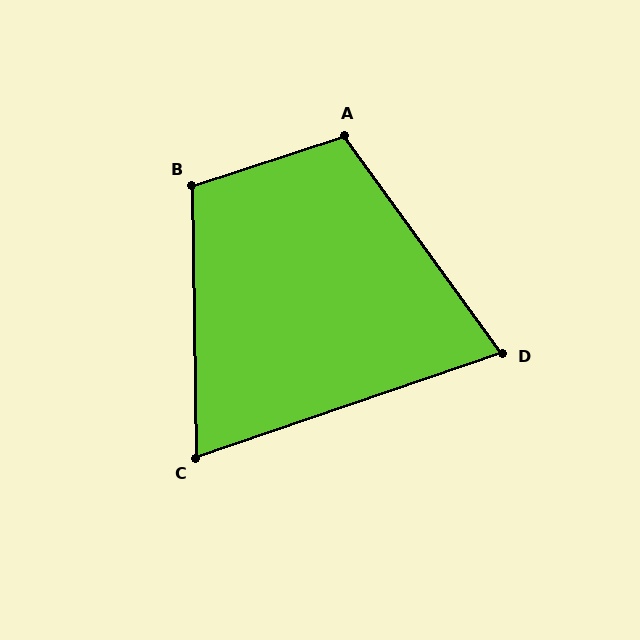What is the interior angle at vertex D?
Approximately 73 degrees (acute).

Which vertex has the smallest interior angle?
C, at approximately 72 degrees.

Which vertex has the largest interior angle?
A, at approximately 108 degrees.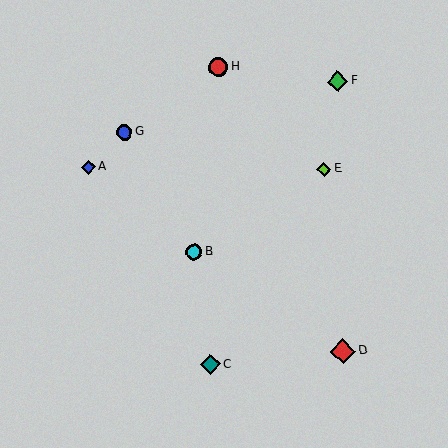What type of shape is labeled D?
Shape D is a red diamond.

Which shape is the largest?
The red diamond (labeled D) is the largest.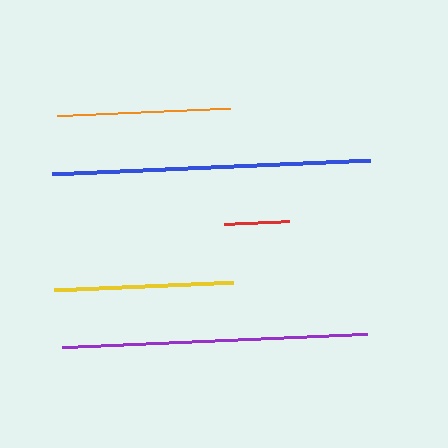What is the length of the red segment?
The red segment is approximately 65 pixels long.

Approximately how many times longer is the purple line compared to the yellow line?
The purple line is approximately 1.7 times the length of the yellow line.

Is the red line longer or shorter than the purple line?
The purple line is longer than the red line.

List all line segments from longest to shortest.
From longest to shortest: blue, purple, yellow, orange, red.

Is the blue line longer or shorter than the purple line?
The blue line is longer than the purple line.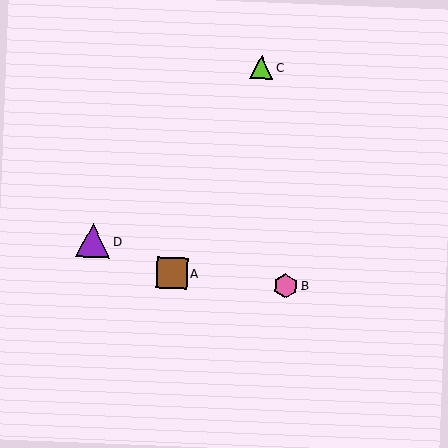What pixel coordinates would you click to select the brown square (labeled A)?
Click at (172, 273) to select the brown square A.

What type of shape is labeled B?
Shape B is a pink hexagon.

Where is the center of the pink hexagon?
The center of the pink hexagon is at (285, 286).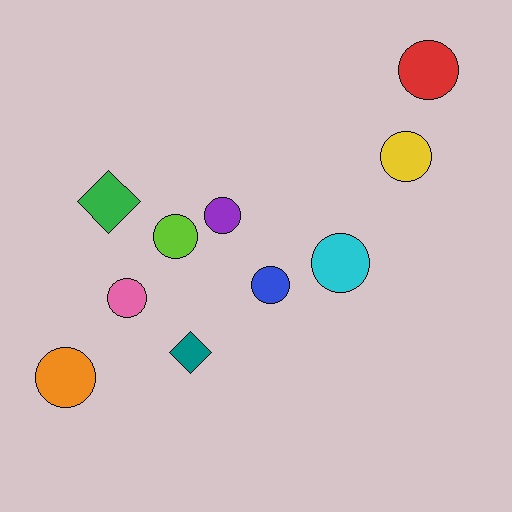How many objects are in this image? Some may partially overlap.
There are 10 objects.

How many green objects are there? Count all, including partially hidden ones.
There is 1 green object.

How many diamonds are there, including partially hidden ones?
There are 2 diamonds.